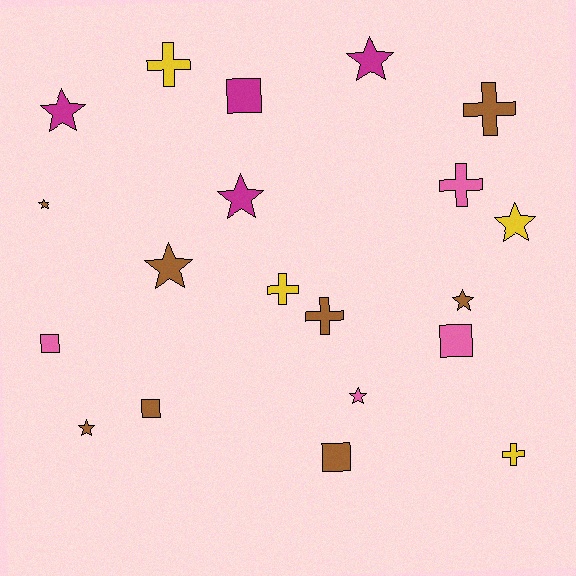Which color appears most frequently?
Brown, with 8 objects.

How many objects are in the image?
There are 20 objects.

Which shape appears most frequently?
Star, with 9 objects.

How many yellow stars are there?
There is 1 yellow star.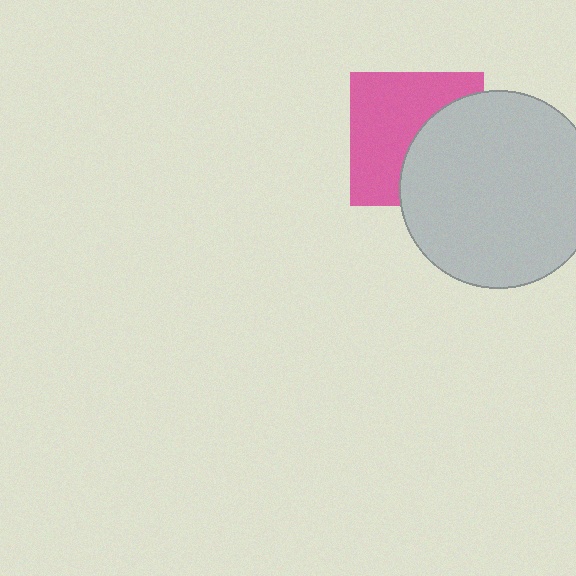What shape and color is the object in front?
The object in front is a light gray circle.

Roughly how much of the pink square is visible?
About half of it is visible (roughly 58%).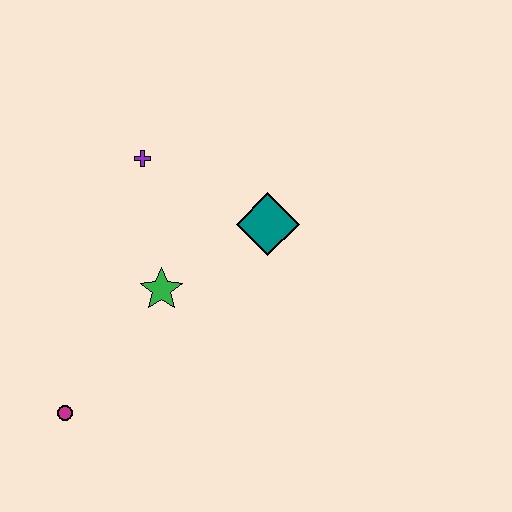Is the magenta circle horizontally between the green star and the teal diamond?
No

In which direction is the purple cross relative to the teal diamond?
The purple cross is to the left of the teal diamond.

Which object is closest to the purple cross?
The green star is closest to the purple cross.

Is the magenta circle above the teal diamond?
No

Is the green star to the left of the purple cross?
No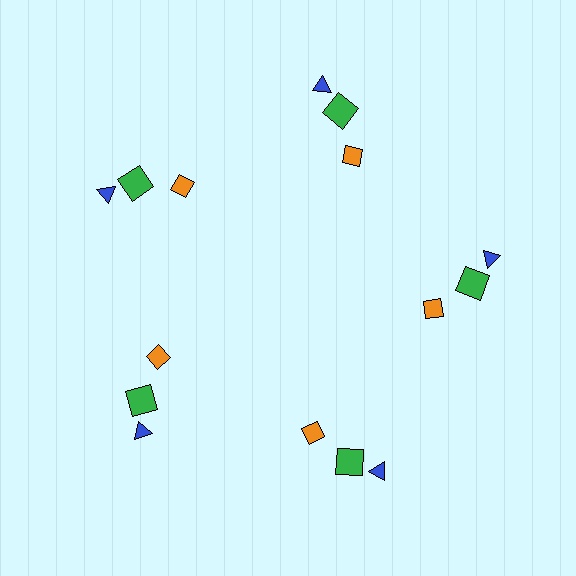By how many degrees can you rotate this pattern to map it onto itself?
The pattern maps onto itself every 72 degrees of rotation.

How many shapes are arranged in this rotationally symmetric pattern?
There are 15 shapes, arranged in 5 groups of 3.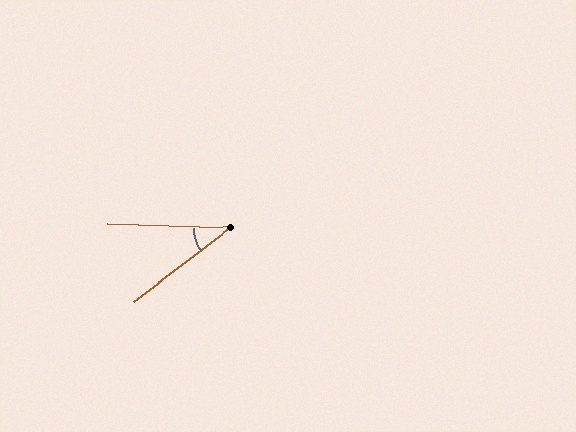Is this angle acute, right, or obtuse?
It is acute.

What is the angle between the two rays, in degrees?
Approximately 39 degrees.